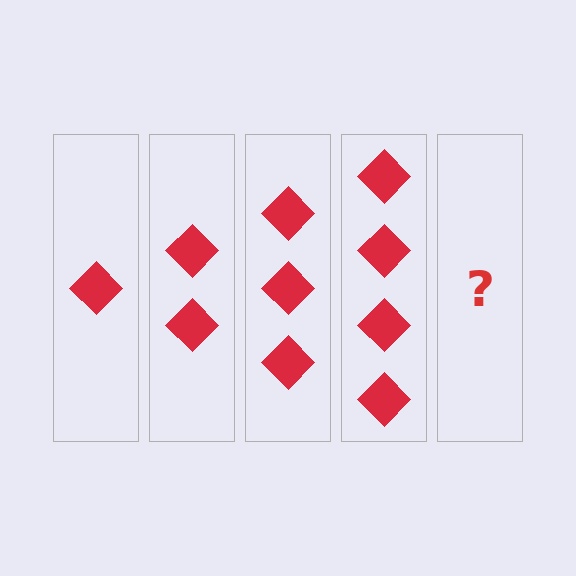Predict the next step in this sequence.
The next step is 5 diamonds.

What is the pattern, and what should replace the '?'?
The pattern is that each step adds one more diamond. The '?' should be 5 diamonds.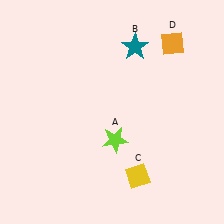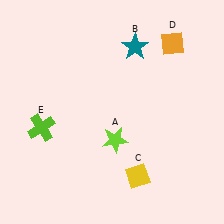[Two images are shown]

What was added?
A lime cross (E) was added in Image 2.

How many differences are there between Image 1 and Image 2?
There is 1 difference between the two images.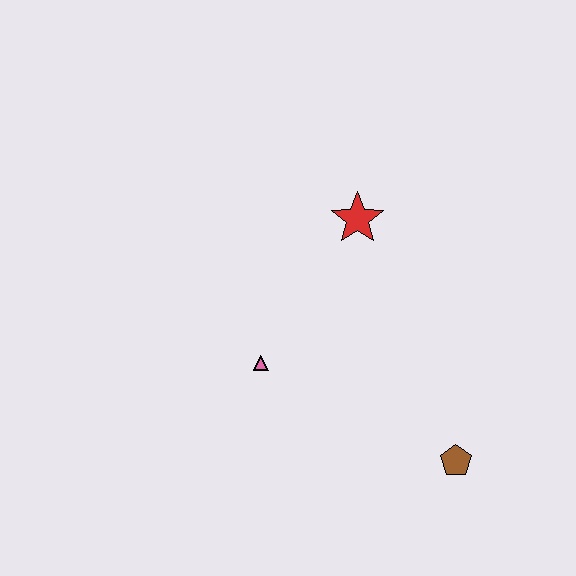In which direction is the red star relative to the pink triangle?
The red star is above the pink triangle.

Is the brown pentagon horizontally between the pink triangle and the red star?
No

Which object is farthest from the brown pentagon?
The red star is farthest from the brown pentagon.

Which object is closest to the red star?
The pink triangle is closest to the red star.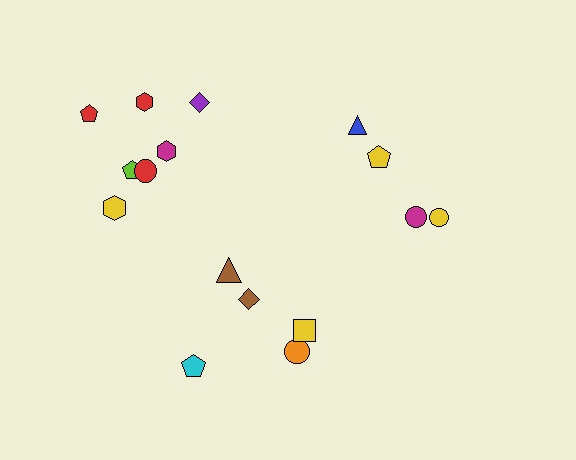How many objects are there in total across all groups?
There are 16 objects.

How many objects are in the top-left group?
There are 7 objects.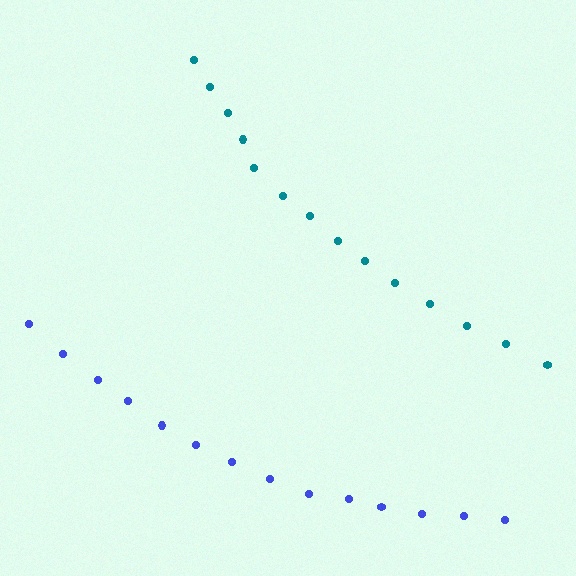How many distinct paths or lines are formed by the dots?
There are 2 distinct paths.